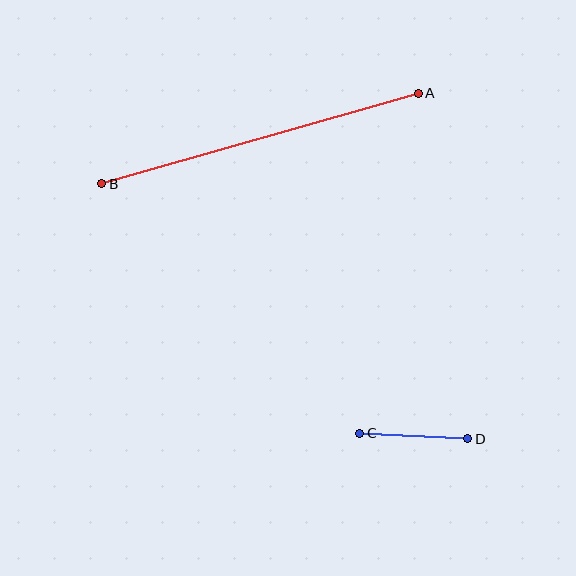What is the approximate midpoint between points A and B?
The midpoint is at approximately (260, 138) pixels.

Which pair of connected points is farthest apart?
Points A and B are farthest apart.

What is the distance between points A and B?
The distance is approximately 329 pixels.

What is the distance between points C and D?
The distance is approximately 108 pixels.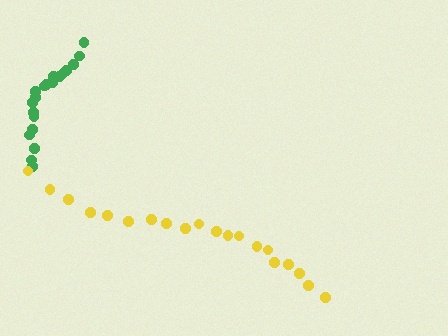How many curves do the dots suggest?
There are 2 distinct paths.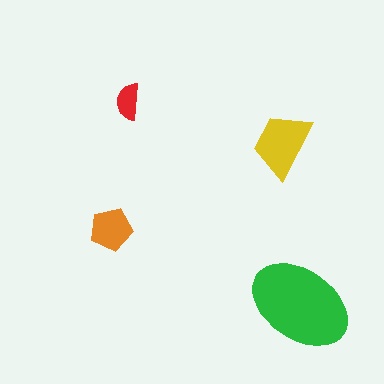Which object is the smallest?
The red semicircle.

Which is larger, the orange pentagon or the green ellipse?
The green ellipse.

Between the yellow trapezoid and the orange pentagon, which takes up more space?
The yellow trapezoid.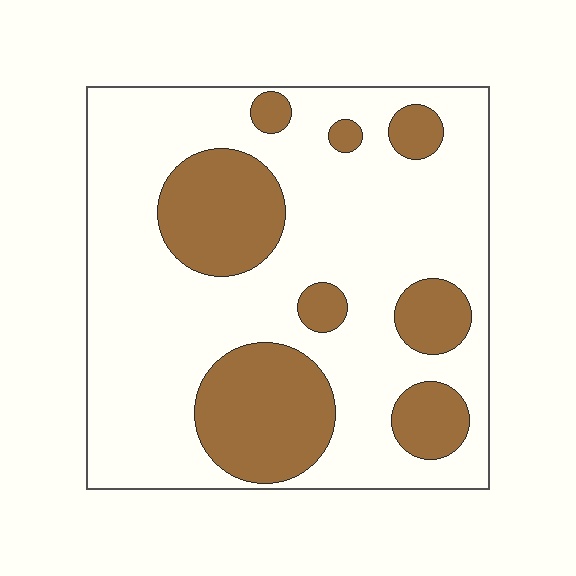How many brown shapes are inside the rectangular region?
8.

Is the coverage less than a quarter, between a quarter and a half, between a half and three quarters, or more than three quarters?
Between a quarter and a half.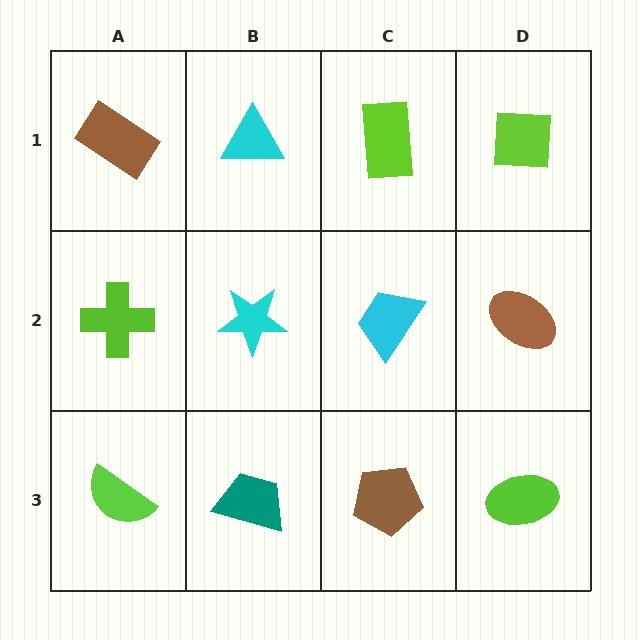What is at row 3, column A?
A lime semicircle.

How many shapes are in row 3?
4 shapes.